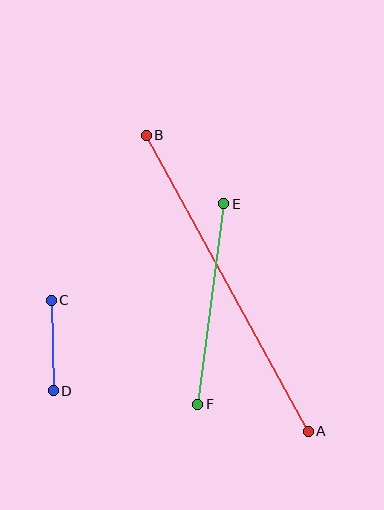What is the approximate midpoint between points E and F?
The midpoint is at approximately (211, 304) pixels.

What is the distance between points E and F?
The distance is approximately 203 pixels.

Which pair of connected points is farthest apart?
Points A and B are farthest apart.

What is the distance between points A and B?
The distance is approximately 337 pixels.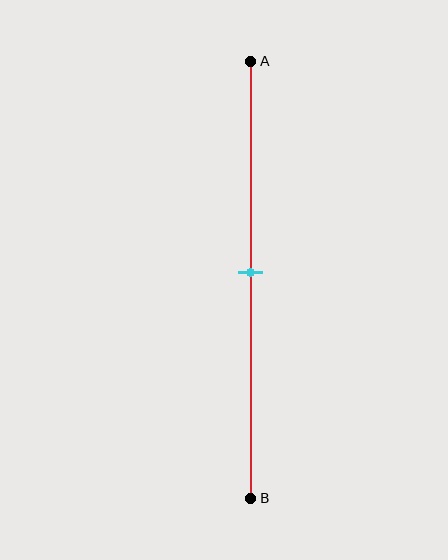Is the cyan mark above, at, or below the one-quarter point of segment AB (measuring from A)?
The cyan mark is below the one-quarter point of segment AB.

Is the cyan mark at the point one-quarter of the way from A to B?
No, the mark is at about 50% from A, not at the 25% one-quarter point.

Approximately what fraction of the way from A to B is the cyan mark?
The cyan mark is approximately 50% of the way from A to B.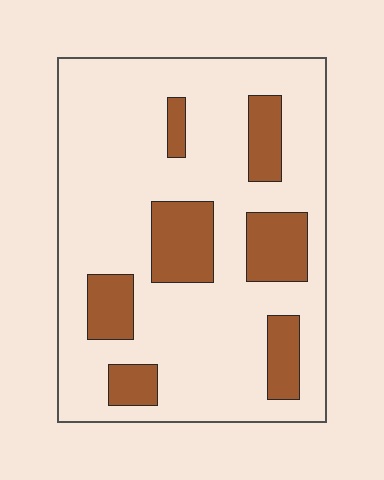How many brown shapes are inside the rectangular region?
7.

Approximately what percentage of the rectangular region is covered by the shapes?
Approximately 20%.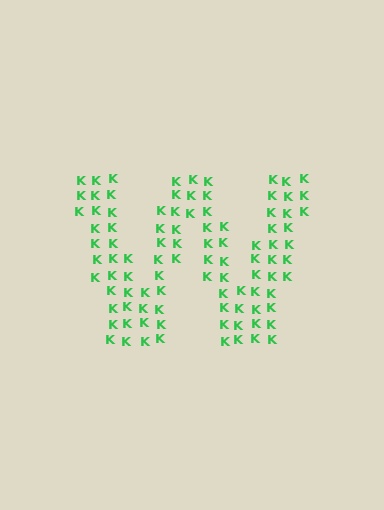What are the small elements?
The small elements are letter K's.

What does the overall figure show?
The overall figure shows the letter W.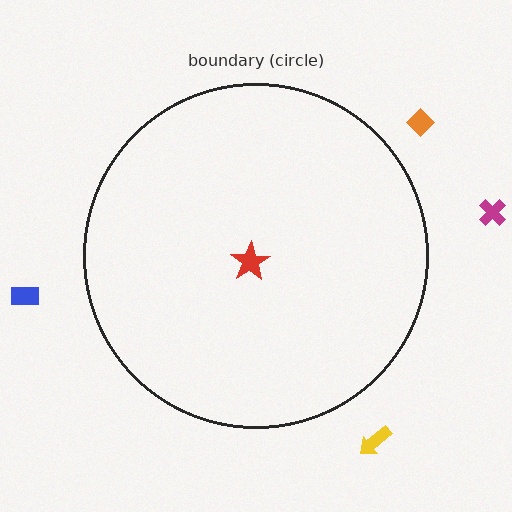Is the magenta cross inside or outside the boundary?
Outside.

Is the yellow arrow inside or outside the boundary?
Outside.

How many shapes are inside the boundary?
1 inside, 4 outside.